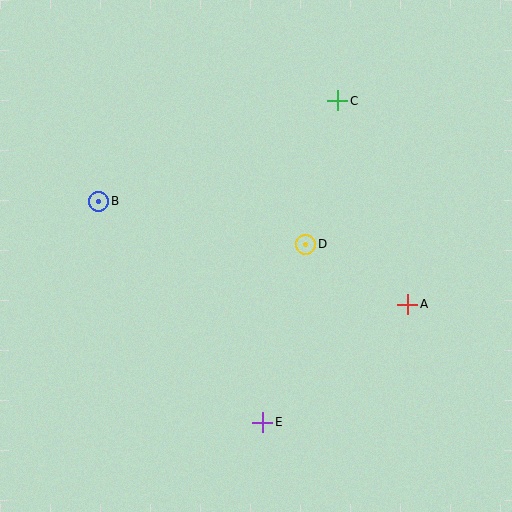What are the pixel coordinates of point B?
Point B is at (99, 201).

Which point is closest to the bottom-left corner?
Point E is closest to the bottom-left corner.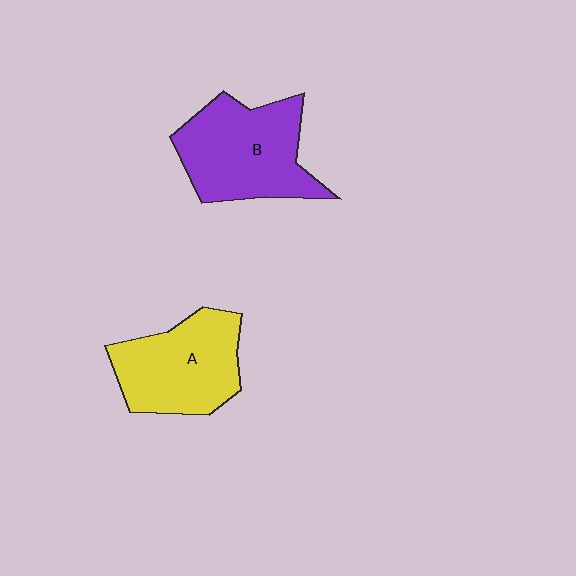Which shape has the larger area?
Shape B (purple).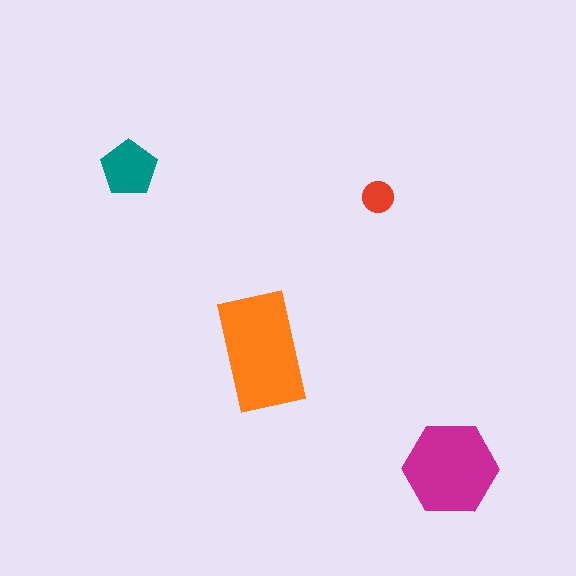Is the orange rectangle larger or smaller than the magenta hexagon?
Larger.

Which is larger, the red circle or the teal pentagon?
The teal pentagon.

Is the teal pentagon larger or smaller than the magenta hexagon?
Smaller.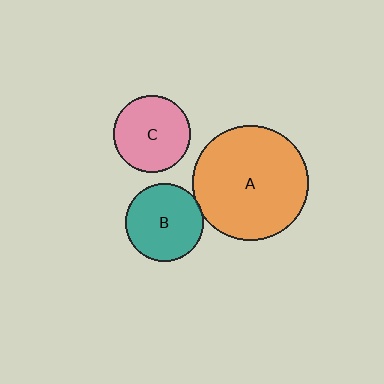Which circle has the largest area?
Circle A (orange).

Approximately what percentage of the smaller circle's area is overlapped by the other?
Approximately 5%.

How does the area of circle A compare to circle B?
Approximately 2.2 times.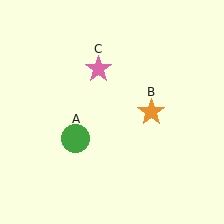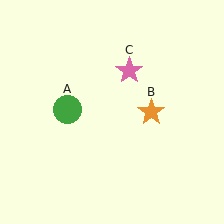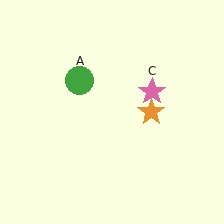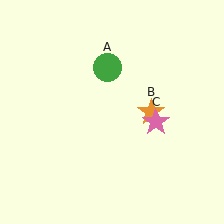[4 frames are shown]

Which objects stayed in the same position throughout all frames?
Orange star (object B) remained stationary.